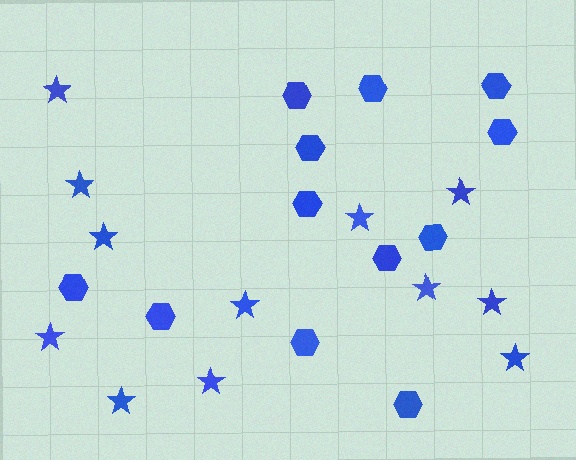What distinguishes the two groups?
There are 2 groups: one group of stars (12) and one group of hexagons (12).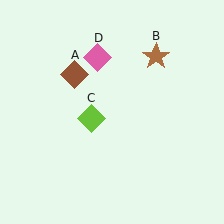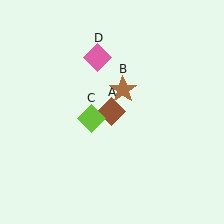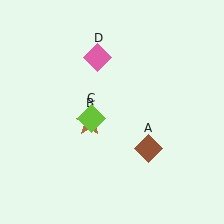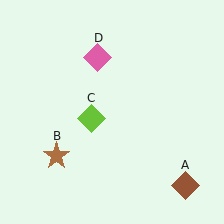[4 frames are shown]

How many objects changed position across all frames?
2 objects changed position: brown diamond (object A), brown star (object B).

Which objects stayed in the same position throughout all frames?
Lime diamond (object C) and pink diamond (object D) remained stationary.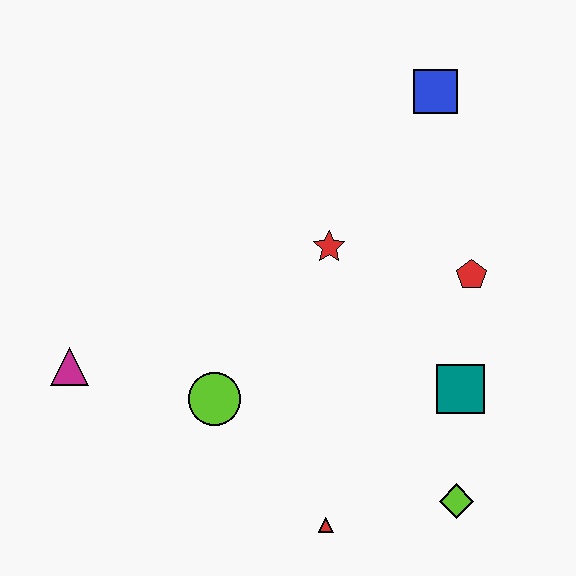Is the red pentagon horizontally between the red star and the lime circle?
No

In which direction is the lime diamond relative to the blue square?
The lime diamond is below the blue square.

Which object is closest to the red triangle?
The lime diamond is closest to the red triangle.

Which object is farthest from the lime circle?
The blue square is farthest from the lime circle.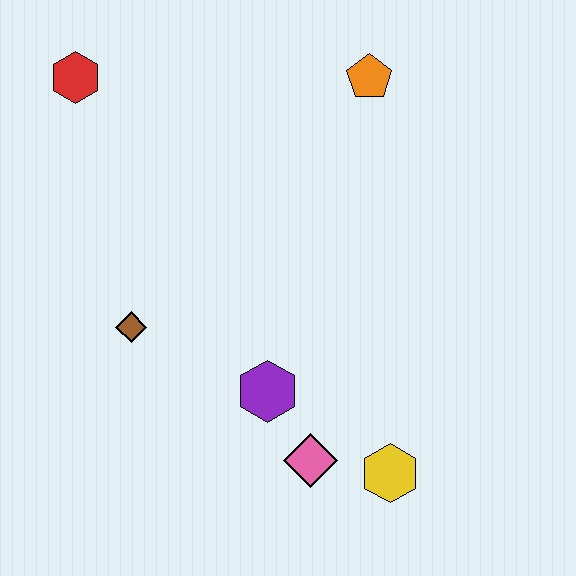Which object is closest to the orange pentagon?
The red hexagon is closest to the orange pentagon.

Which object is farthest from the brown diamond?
The orange pentagon is farthest from the brown diamond.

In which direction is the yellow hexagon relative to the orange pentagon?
The yellow hexagon is below the orange pentagon.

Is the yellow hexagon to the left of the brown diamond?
No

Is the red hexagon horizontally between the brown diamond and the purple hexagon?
No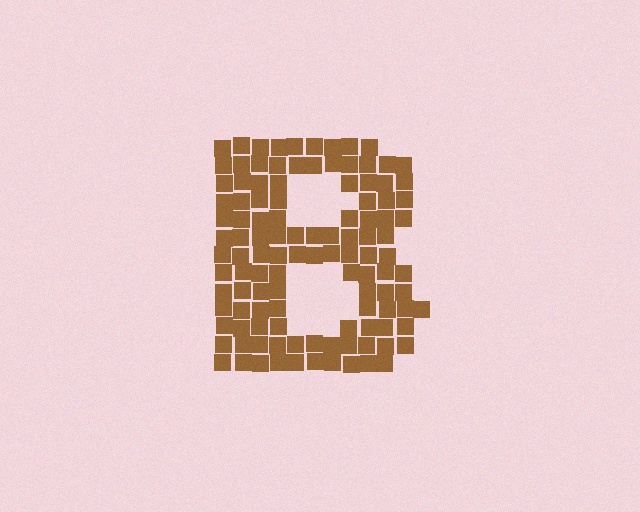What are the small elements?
The small elements are squares.